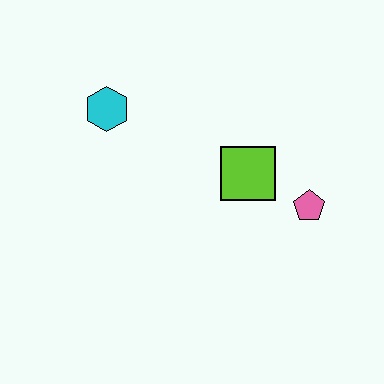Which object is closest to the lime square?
The pink pentagon is closest to the lime square.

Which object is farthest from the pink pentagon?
The cyan hexagon is farthest from the pink pentagon.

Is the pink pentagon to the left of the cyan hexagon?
No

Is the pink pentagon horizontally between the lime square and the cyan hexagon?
No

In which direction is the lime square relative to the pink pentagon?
The lime square is to the left of the pink pentagon.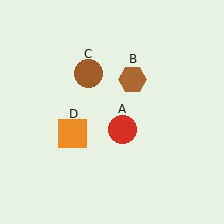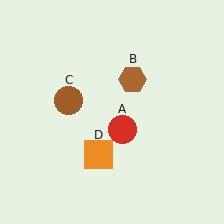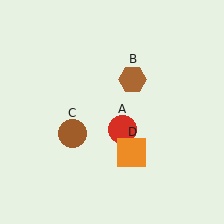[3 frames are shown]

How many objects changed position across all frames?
2 objects changed position: brown circle (object C), orange square (object D).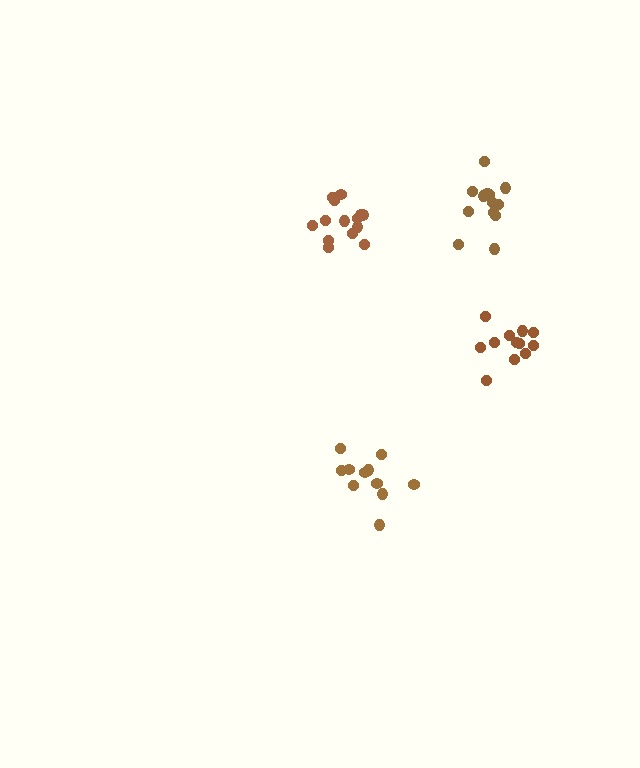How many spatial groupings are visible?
There are 4 spatial groupings.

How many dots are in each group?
Group 1: 15 dots, Group 2: 14 dots, Group 3: 12 dots, Group 4: 11 dots (52 total).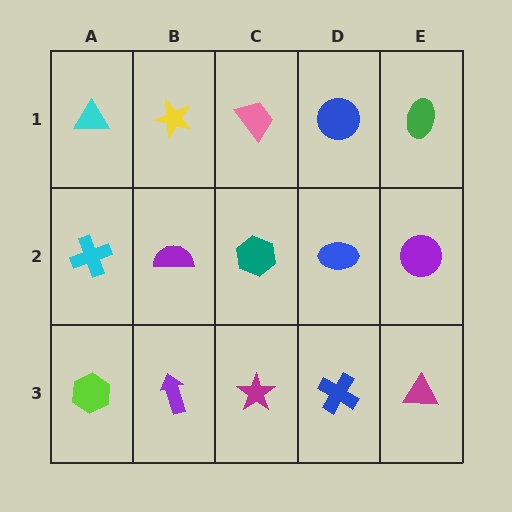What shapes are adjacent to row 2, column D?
A blue circle (row 1, column D), a blue cross (row 3, column D), a teal hexagon (row 2, column C), a purple circle (row 2, column E).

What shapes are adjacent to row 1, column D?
A blue ellipse (row 2, column D), a pink trapezoid (row 1, column C), a green ellipse (row 1, column E).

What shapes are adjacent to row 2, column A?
A cyan triangle (row 1, column A), a lime hexagon (row 3, column A), a purple semicircle (row 2, column B).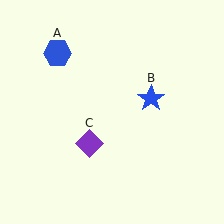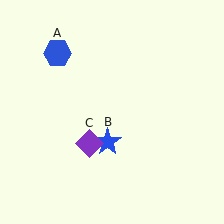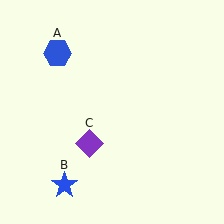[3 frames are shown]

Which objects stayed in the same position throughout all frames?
Blue hexagon (object A) and purple diamond (object C) remained stationary.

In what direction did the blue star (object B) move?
The blue star (object B) moved down and to the left.